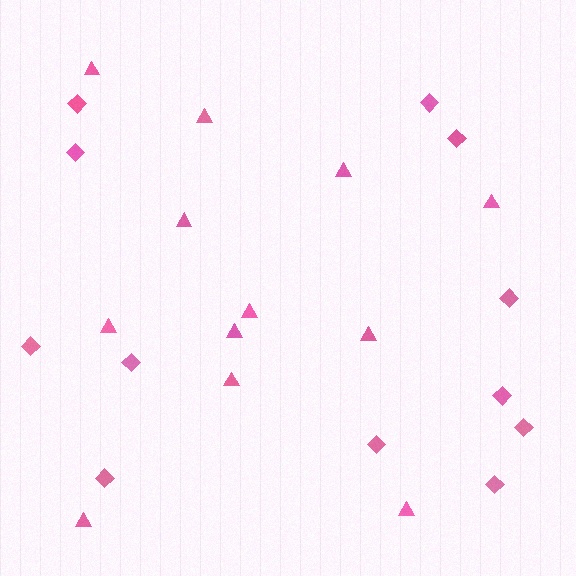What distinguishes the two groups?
There are 2 groups: one group of triangles (12) and one group of diamonds (12).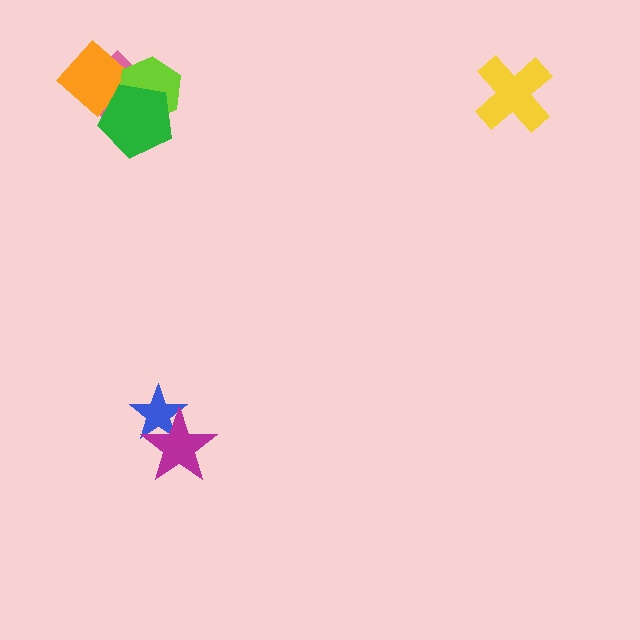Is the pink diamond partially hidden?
Yes, it is partially covered by another shape.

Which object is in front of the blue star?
The magenta star is in front of the blue star.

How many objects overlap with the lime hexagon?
3 objects overlap with the lime hexagon.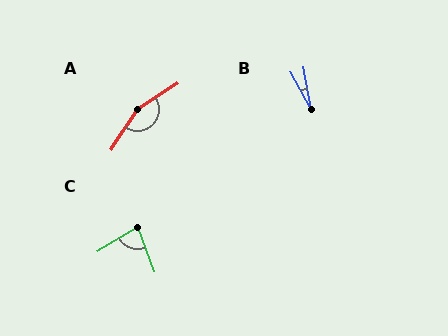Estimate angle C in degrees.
Approximately 79 degrees.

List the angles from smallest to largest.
B (19°), C (79°), A (157°).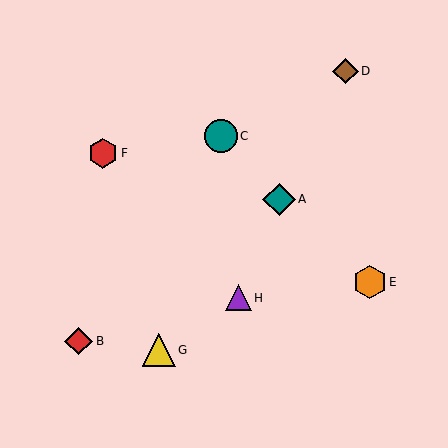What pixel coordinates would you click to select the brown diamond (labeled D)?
Click at (346, 71) to select the brown diamond D.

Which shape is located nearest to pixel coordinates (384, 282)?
The orange hexagon (labeled E) at (370, 282) is nearest to that location.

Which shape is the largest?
The orange hexagon (labeled E) is the largest.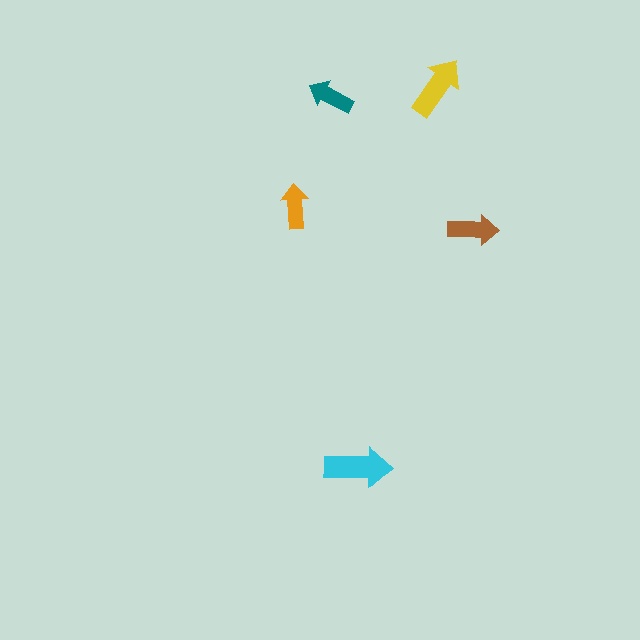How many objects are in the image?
There are 5 objects in the image.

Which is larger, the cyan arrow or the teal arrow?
The cyan one.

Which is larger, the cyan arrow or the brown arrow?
The cyan one.